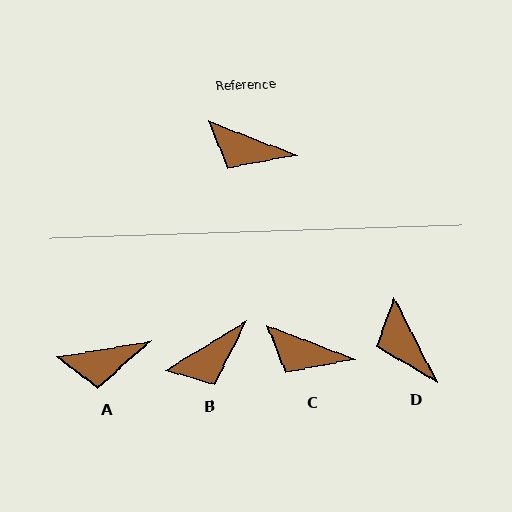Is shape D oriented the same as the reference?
No, it is off by about 42 degrees.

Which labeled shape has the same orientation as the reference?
C.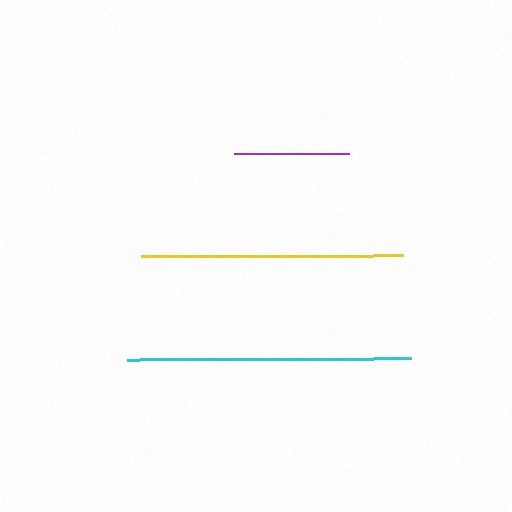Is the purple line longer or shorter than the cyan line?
The cyan line is longer than the purple line.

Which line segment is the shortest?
The purple line is the shortest at approximately 115 pixels.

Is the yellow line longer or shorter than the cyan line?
The cyan line is longer than the yellow line.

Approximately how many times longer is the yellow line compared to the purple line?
The yellow line is approximately 2.3 times the length of the purple line.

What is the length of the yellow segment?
The yellow segment is approximately 262 pixels long.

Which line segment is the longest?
The cyan line is the longest at approximately 284 pixels.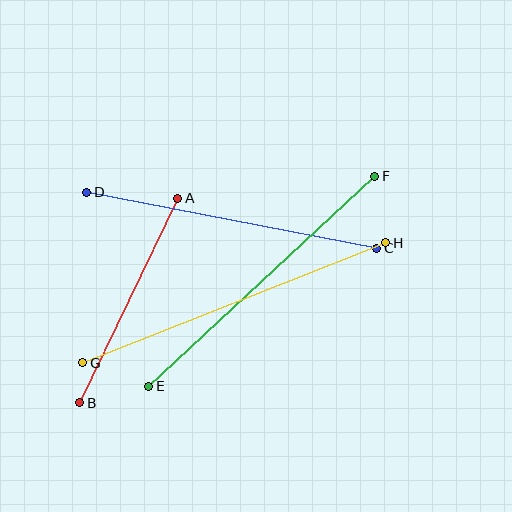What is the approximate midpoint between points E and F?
The midpoint is at approximately (262, 281) pixels.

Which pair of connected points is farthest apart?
Points G and H are farthest apart.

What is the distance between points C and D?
The distance is approximately 296 pixels.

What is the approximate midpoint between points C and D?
The midpoint is at approximately (232, 220) pixels.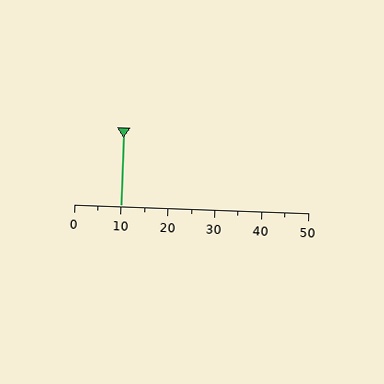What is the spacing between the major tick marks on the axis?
The major ticks are spaced 10 apart.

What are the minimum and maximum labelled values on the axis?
The axis runs from 0 to 50.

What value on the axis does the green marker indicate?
The marker indicates approximately 10.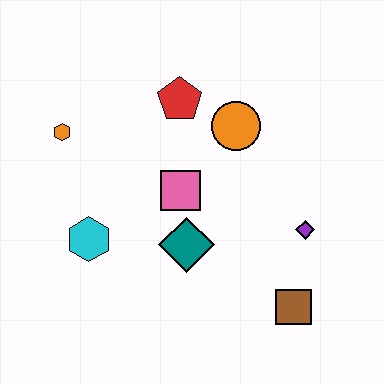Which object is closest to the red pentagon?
The orange circle is closest to the red pentagon.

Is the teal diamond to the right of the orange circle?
No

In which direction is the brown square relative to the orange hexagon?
The brown square is to the right of the orange hexagon.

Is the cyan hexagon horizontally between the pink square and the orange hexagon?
Yes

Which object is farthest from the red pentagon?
The brown square is farthest from the red pentagon.